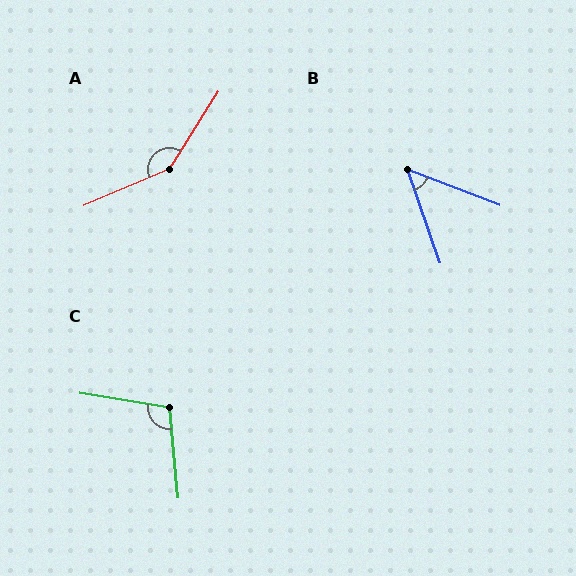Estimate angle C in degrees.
Approximately 104 degrees.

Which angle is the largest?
A, at approximately 145 degrees.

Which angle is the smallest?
B, at approximately 50 degrees.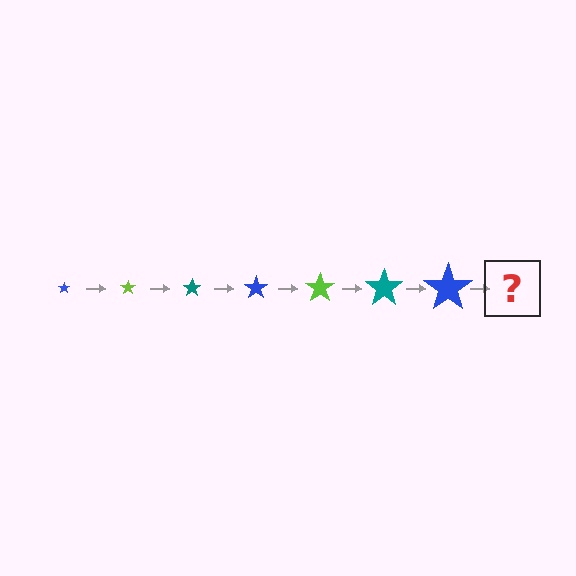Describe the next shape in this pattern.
It should be a lime star, larger than the previous one.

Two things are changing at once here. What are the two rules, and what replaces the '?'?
The two rules are that the star grows larger each step and the color cycles through blue, lime, and teal. The '?' should be a lime star, larger than the previous one.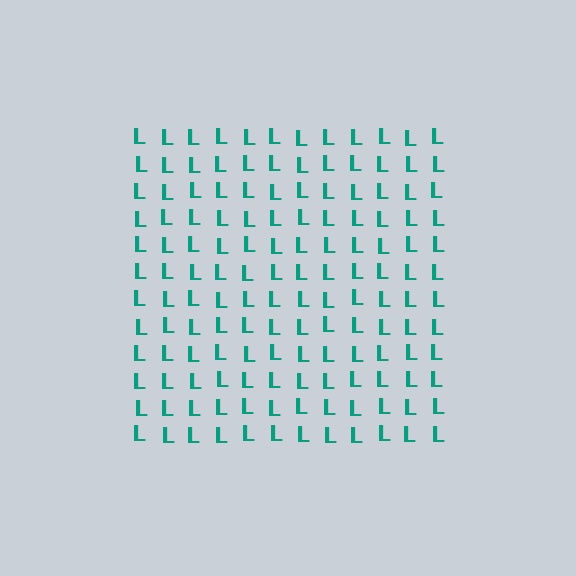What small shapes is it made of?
It is made of small letter L's.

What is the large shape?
The large shape is a square.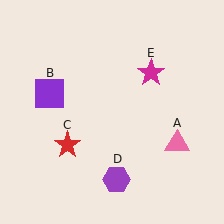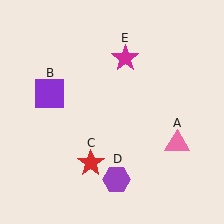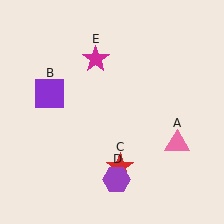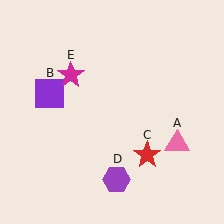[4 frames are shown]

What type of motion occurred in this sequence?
The red star (object C), magenta star (object E) rotated counterclockwise around the center of the scene.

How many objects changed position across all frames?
2 objects changed position: red star (object C), magenta star (object E).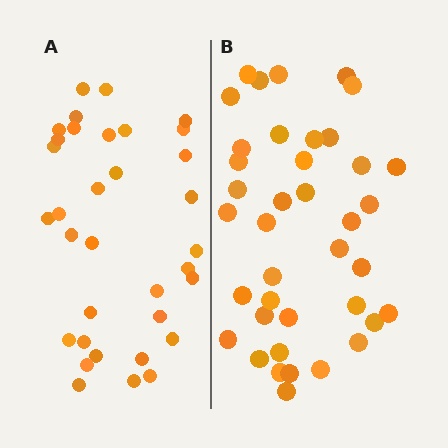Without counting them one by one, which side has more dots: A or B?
Region B (the right region) has more dots.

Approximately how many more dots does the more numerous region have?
Region B has about 5 more dots than region A.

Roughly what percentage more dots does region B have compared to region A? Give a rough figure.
About 15% more.